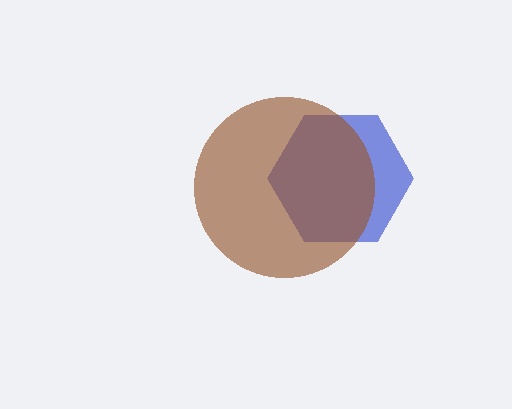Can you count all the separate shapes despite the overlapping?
Yes, there are 2 separate shapes.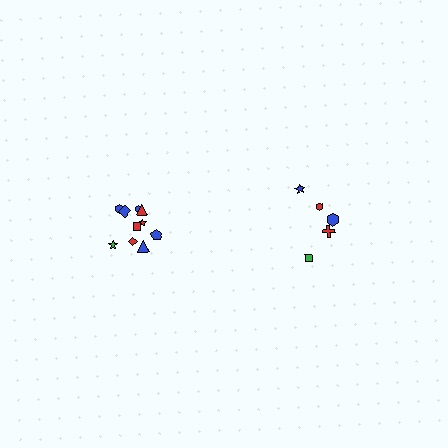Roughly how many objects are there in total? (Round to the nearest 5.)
Roughly 15 objects in total.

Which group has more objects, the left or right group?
The left group.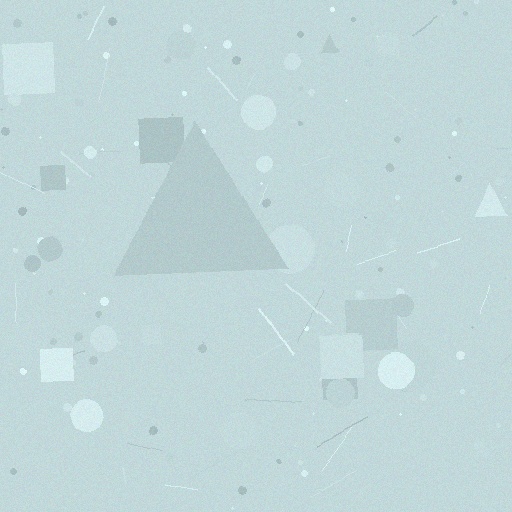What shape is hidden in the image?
A triangle is hidden in the image.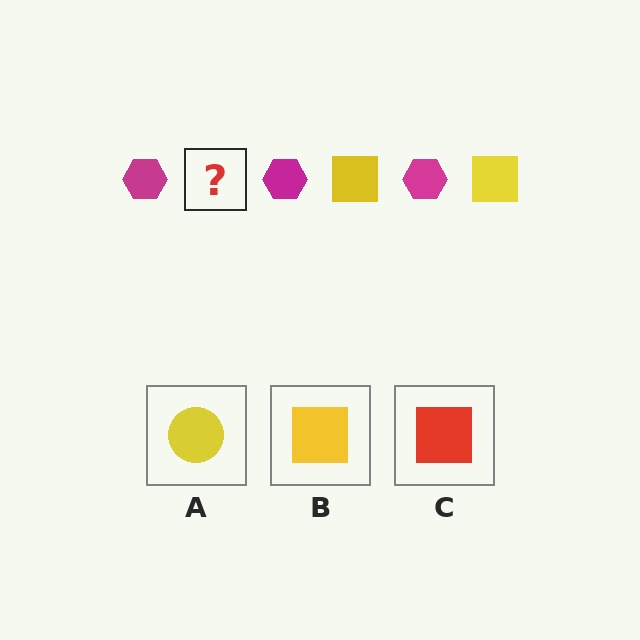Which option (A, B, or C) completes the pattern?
B.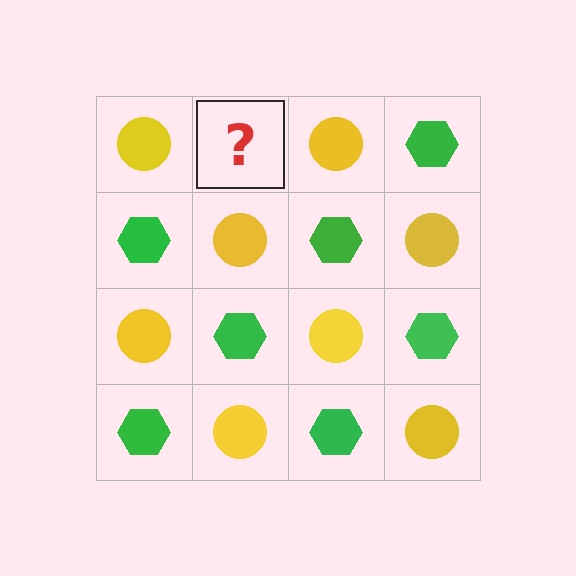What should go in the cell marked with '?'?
The missing cell should contain a green hexagon.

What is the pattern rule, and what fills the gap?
The rule is that it alternates yellow circle and green hexagon in a checkerboard pattern. The gap should be filled with a green hexagon.